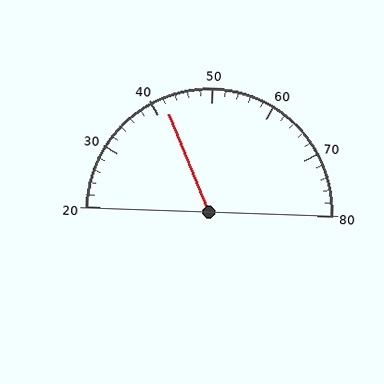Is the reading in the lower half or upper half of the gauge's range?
The reading is in the lower half of the range (20 to 80).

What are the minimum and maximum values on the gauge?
The gauge ranges from 20 to 80.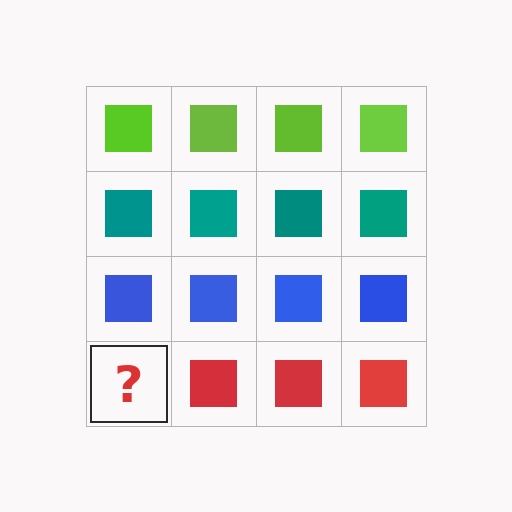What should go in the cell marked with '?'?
The missing cell should contain a red square.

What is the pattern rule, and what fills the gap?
The rule is that each row has a consistent color. The gap should be filled with a red square.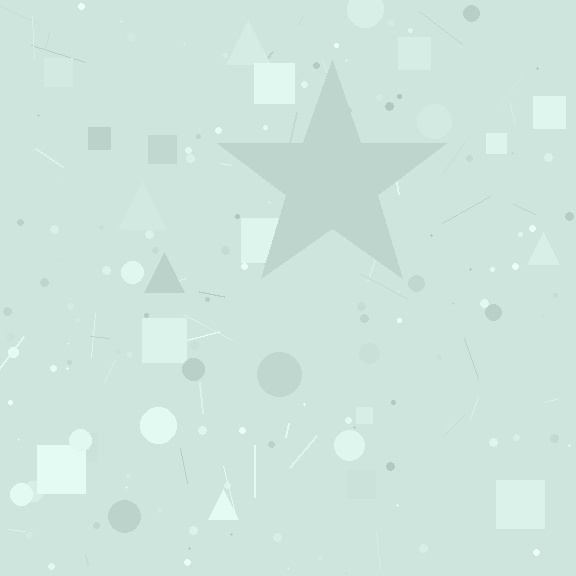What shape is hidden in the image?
A star is hidden in the image.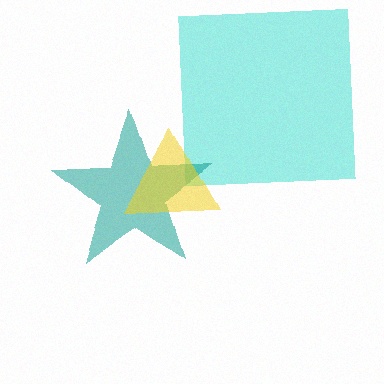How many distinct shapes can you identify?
There are 3 distinct shapes: a cyan square, a teal star, a yellow triangle.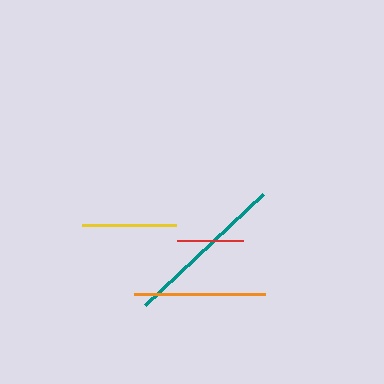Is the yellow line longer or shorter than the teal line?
The teal line is longer than the yellow line.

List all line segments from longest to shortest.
From longest to shortest: teal, orange, yellow, red.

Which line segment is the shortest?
The red line is the shortest at approximately 66 pixels.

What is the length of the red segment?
The red segment is approximately 66 pixels long.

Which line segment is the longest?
The teal line is the longest at approximately 162 pixels.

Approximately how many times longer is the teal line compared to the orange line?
The teal line is approximately 1.2 times the length of the orange line.